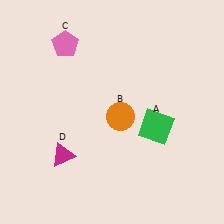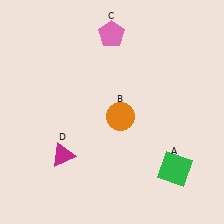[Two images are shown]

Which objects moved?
The objects that moved are: the green square (A), the pink pentagon (C).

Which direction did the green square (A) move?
The green square (A) moved down.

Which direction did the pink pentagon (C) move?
The pink pentagon (C) moved right.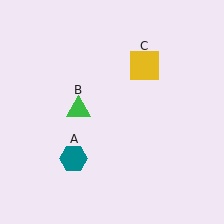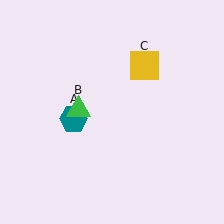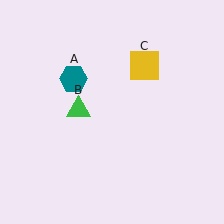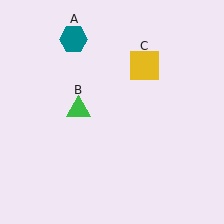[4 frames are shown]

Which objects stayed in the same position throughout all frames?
Green triangle (object B) and yellow square (object C) remained stationary.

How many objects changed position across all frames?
1 object changed position: teal hexagon (object A).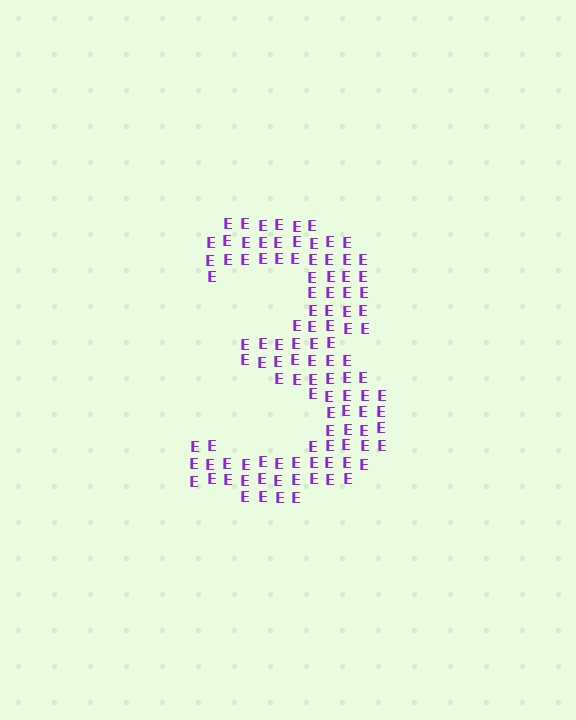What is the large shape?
The large shape is the digit 3.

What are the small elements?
The small elements are letter E's.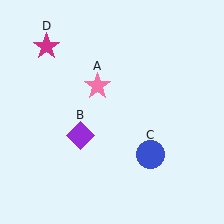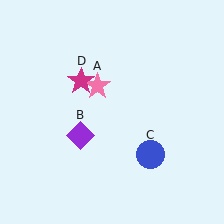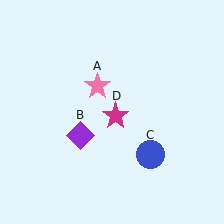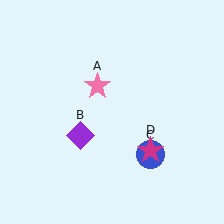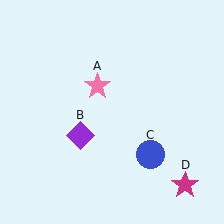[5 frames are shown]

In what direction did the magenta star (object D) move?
The magenta star (object D) moved down and to the right.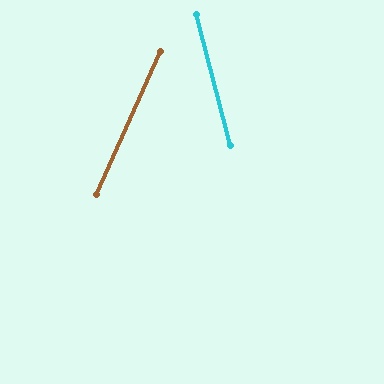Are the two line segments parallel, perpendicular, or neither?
Neither parallel nor perpendicular — they differ by about 39°.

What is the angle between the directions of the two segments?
Approximately 39 degrees.